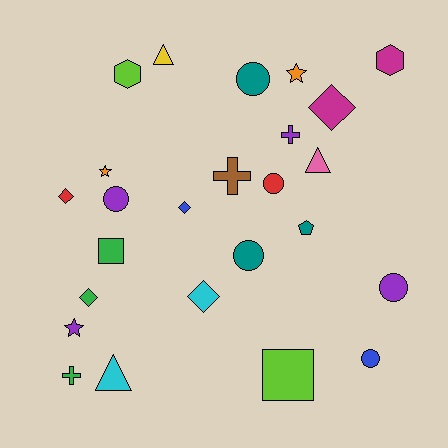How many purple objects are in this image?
There are 4 purple objects.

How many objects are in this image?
There are 25 objects.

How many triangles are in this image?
There are 3 triangles.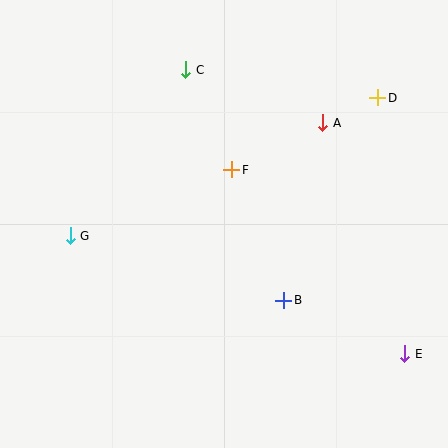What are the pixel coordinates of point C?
Point C is at (186, 70).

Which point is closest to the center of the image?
Point F at (232, 170) is closest to the center.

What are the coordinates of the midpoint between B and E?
The midpoint between B and E is at (344, 327).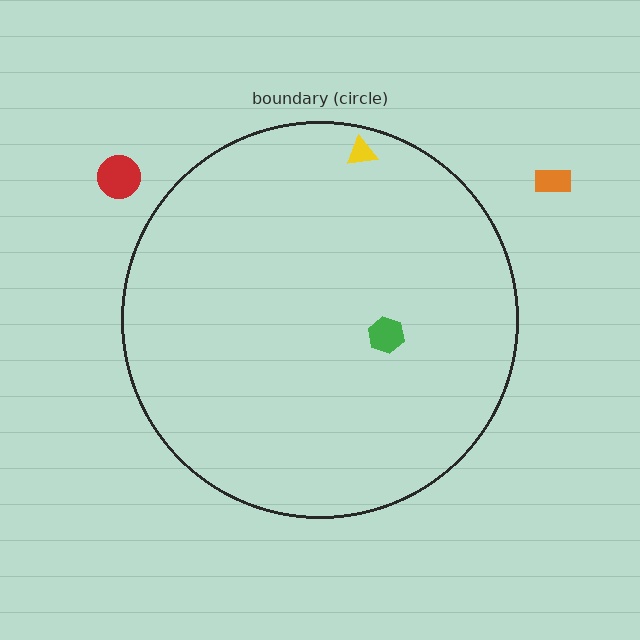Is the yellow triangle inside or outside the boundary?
Inside.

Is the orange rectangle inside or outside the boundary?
Outside.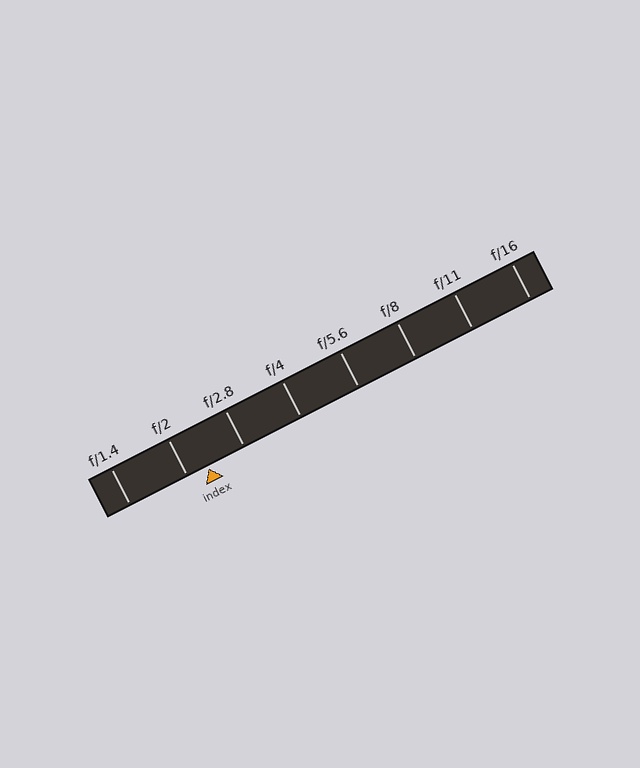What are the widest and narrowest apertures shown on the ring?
The widest aperture shown is f/1.4 and the narrowest is f/16.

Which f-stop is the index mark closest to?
The index mark is closest to f/2.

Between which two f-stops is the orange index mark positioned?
The index mark is between f/2 and f/2.8.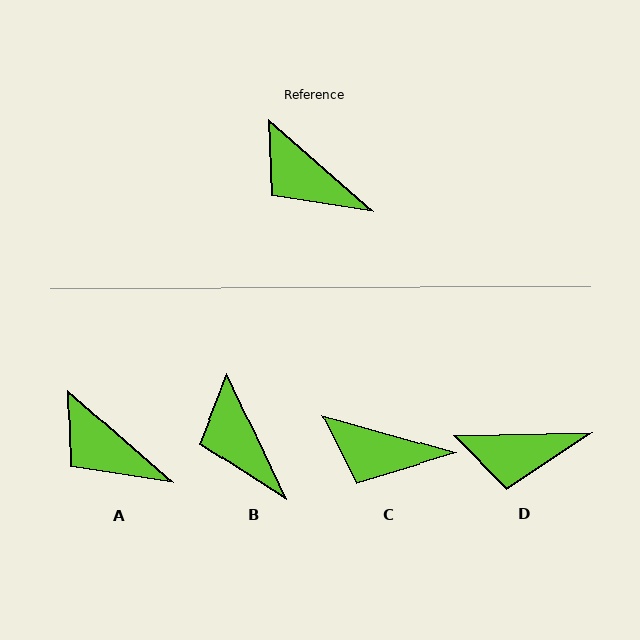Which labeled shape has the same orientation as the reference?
A.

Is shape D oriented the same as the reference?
No, it is off by about 42 degrees.